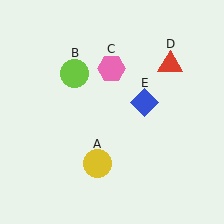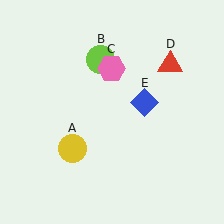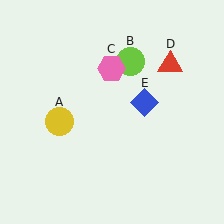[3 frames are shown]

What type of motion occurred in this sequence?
The yellow circle (object A), lime circle (object B) rotated clockwise around the center of the scene.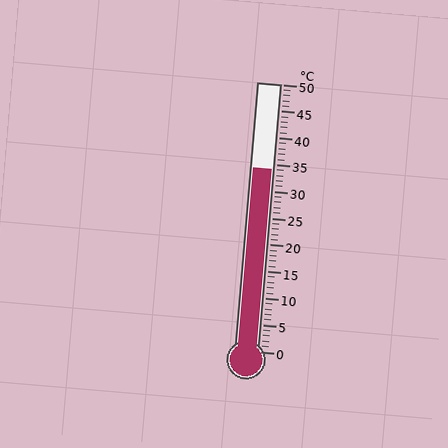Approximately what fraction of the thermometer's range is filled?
The thermometer is filled to approximately 70% of its range.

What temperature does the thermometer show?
The thermometer shows approximately 34°C.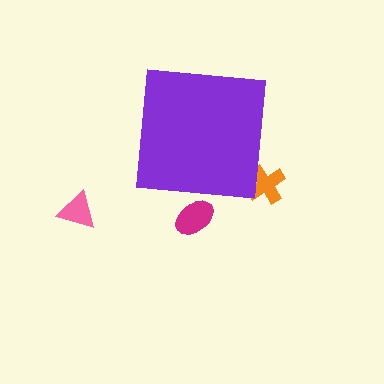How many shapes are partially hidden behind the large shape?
2 shapes are partially hidden.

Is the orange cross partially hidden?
Yes, the orange cross is partially hidden behind the purple square.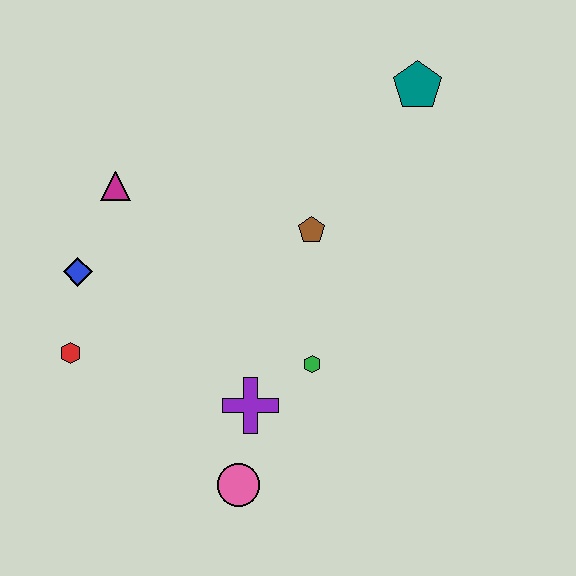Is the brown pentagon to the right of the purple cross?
Yes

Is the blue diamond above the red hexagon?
Yes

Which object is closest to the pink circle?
The purple cross is closest to the pink circle.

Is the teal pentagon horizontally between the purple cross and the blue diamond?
No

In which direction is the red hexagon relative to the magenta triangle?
The red hexagon is below the magenta triangle.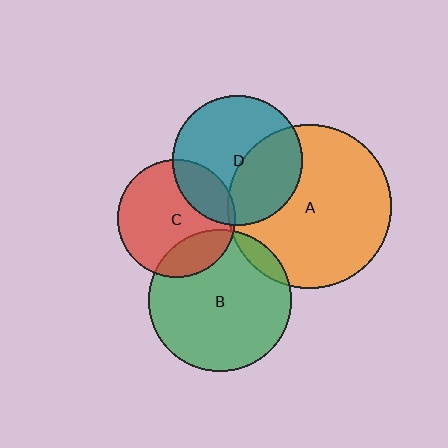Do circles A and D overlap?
Yes.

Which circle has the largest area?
Circle A (orange).